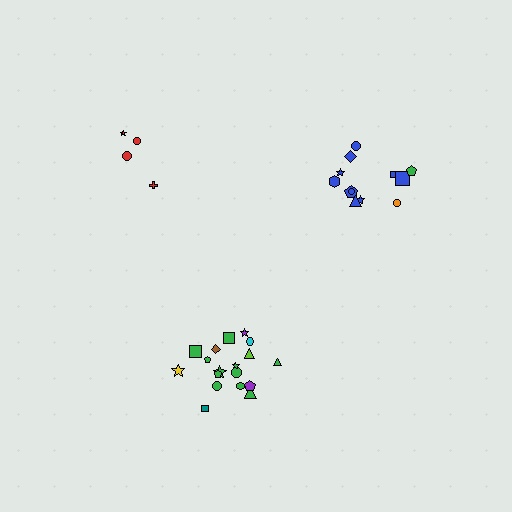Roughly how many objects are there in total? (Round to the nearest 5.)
Roughly 35 objects in total.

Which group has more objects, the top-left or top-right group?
The top-right group.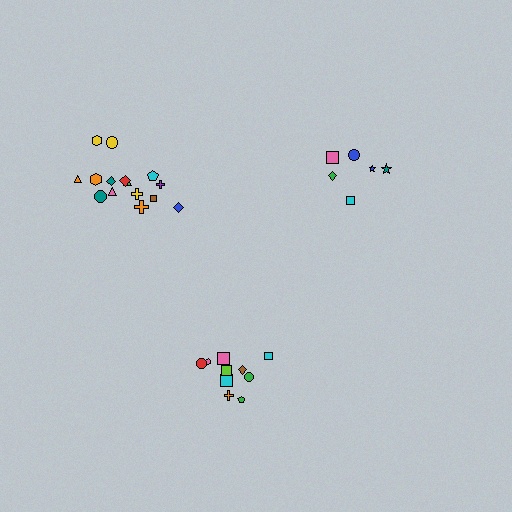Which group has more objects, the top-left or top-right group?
The top-left group.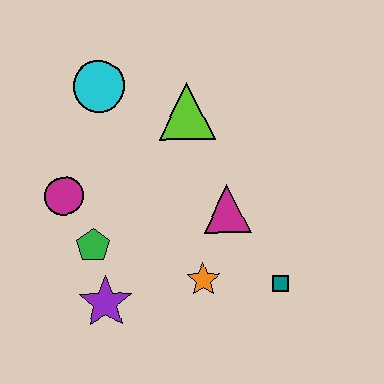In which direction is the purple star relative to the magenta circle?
The purple star is below the magenta circle.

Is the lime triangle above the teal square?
Yes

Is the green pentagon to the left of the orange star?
Yes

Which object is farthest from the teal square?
The cyan circle is farthest from the teal square.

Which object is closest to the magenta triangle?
The orange star is closest to the magenta triangle.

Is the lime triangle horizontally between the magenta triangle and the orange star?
No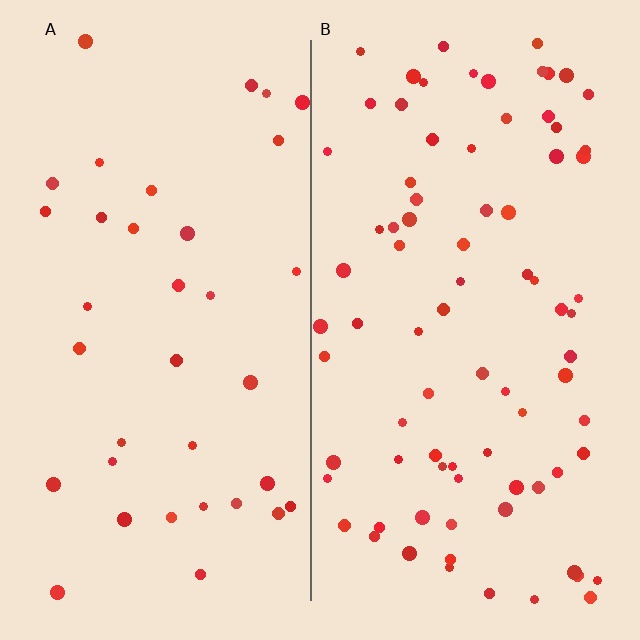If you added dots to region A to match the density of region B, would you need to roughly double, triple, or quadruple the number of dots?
Approximately double.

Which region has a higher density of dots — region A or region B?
B (the right).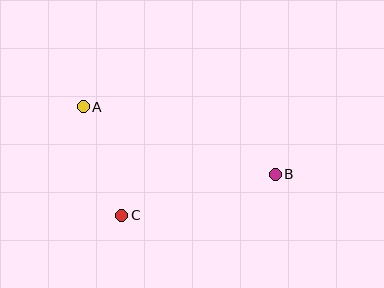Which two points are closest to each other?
Points A and C are closest to each other.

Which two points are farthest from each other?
Points A and B are farthest from each other.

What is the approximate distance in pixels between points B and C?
The distance between B and C is approximately 159 pixels.